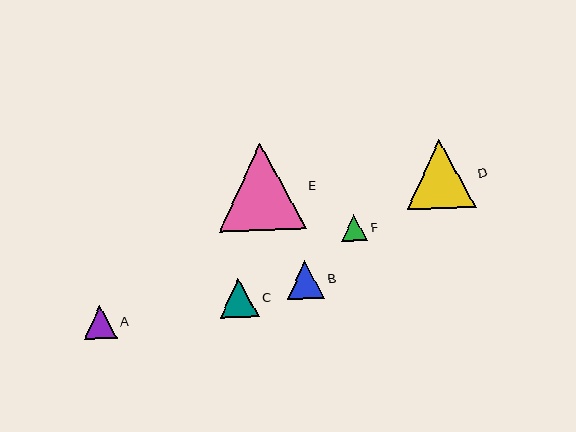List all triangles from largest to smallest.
From largest to smallest: E, D, C, B, A, F.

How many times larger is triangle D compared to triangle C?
Triangle D is approximately 1.7 times the size of triangle C.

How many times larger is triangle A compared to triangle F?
Triangle A is approximately 1.3 times the size of triangle F.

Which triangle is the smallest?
Triangle F is the smallest with a size of approximately 26 pixels.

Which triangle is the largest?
Triangle E is the largest with a size of approximately 88 pixels.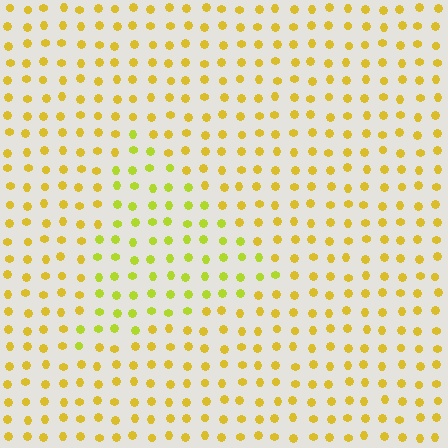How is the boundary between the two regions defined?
The boundary is defined purely by a slight shift in hue (about 25 degrees). Spacing, size, and orientation are identical on both sides.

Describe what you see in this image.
The image is filled with small yellow elements in a uniform arrangement. A triangle-shaped region is visible where the elements are tinted to a slightly different hue, forming a subtle color boundary.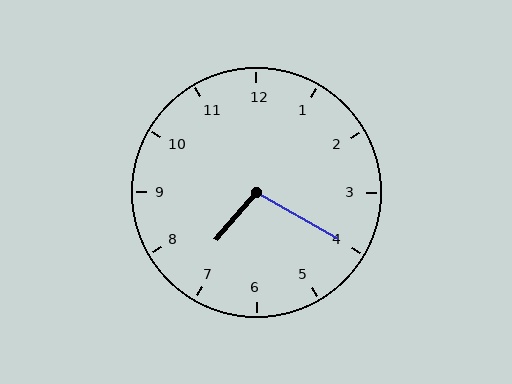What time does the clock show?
7:20.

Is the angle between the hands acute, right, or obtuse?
It is obtuse.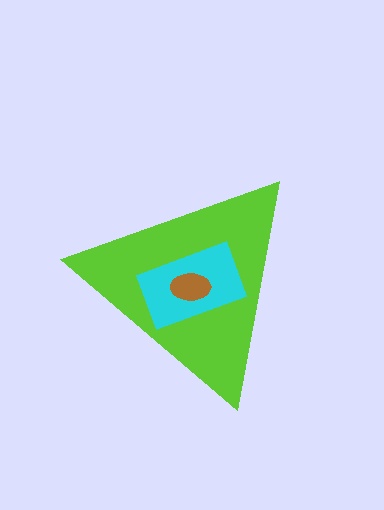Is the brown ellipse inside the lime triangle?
Yes.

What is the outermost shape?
The lime triangle.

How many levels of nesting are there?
3.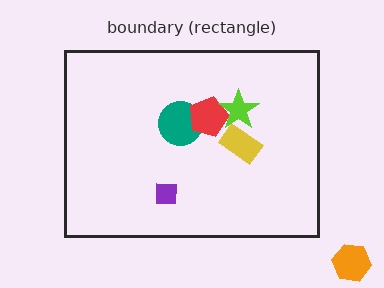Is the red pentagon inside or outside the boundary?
Inside.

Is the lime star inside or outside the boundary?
Inside.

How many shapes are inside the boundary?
5 inside, 1 outside.